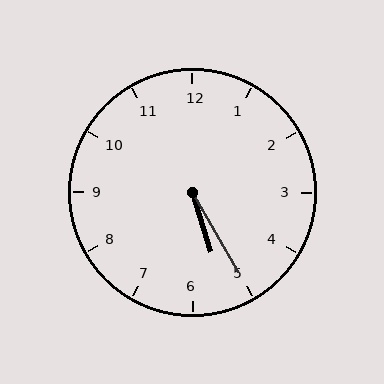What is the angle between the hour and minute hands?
Approximately 12 degrees.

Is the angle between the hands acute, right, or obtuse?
It is acute.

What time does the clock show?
5:25.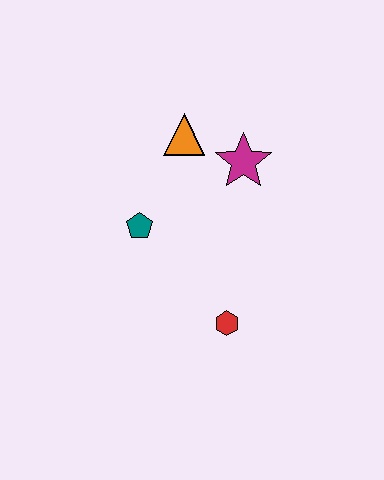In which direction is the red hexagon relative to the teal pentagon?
The red hexagon is below the teal pentagon.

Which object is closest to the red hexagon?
The teal pentagon is closest to the red hexagon.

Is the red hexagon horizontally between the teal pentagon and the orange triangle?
No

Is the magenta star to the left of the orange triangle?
No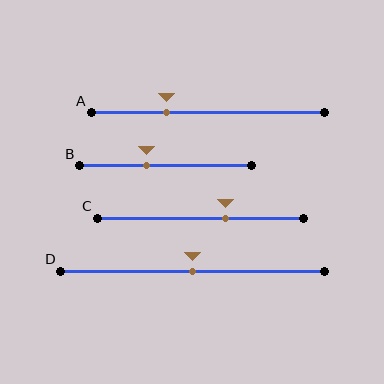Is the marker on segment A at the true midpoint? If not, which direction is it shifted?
No, the marker on segment A is shifted to the left by about 18% of the segment length.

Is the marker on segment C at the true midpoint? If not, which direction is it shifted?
No, the marker on segment C is shifted to the right by about 12% of the segment length.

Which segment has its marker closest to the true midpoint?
Segment D has its marker closest to the true midpoint.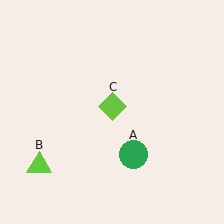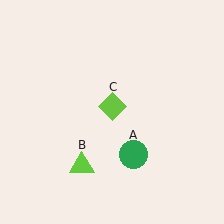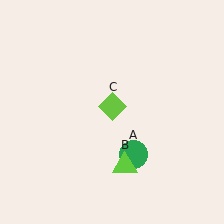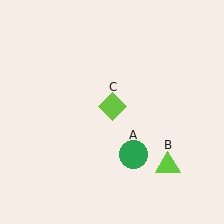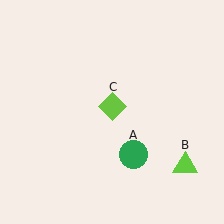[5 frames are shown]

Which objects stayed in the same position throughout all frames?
Green circle (object A) and lime diamond (object C) remained stationary.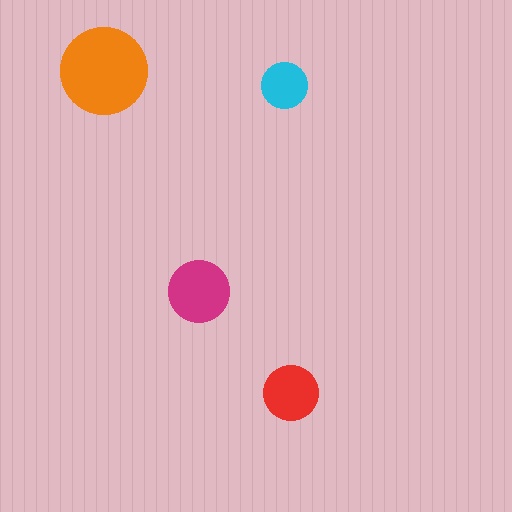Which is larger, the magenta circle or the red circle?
The magenta one.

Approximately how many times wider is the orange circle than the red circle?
About 1.5 times wider.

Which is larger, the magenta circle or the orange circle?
The orange one.